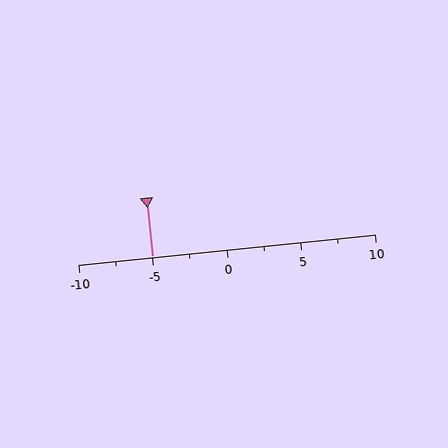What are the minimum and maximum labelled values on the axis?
The axis runs from -10 to 10.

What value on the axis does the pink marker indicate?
The marker indicates approximately -5.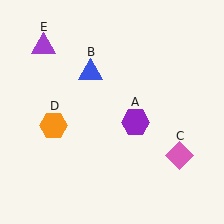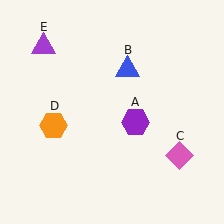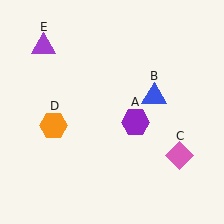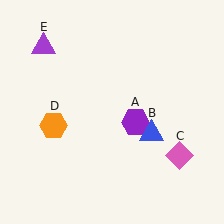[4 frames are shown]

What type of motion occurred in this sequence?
The blue triangle (object B) rotated clockwise around the center of the scene.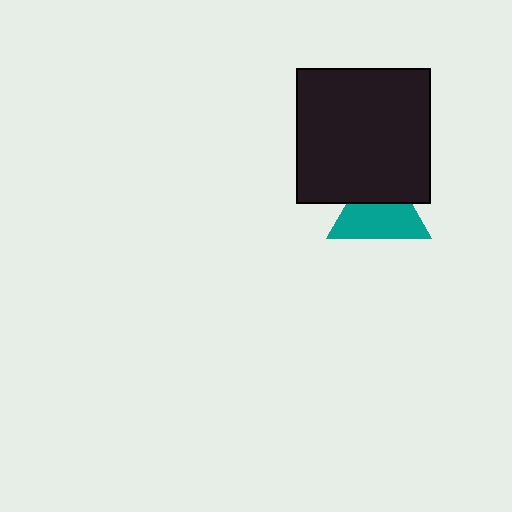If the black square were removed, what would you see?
You would see the complete teal triangle.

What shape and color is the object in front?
The object in front is a black square.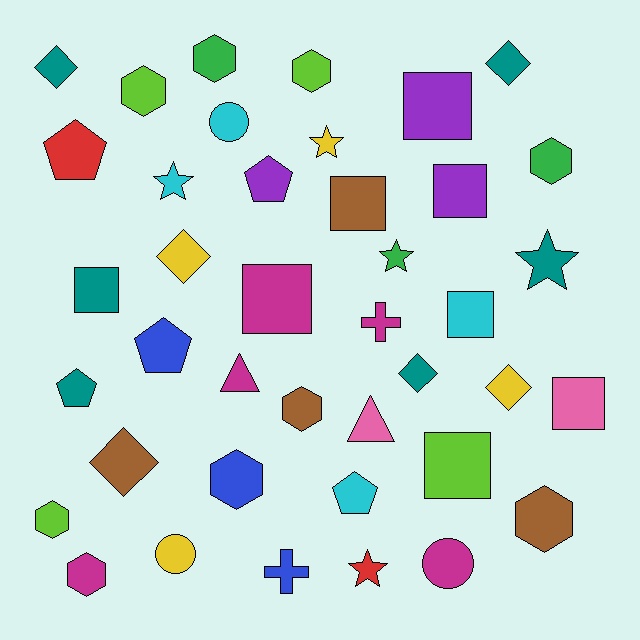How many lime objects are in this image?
There are 4 lime objects.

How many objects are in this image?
There are 40 objects.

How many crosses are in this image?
There are 2 crosses.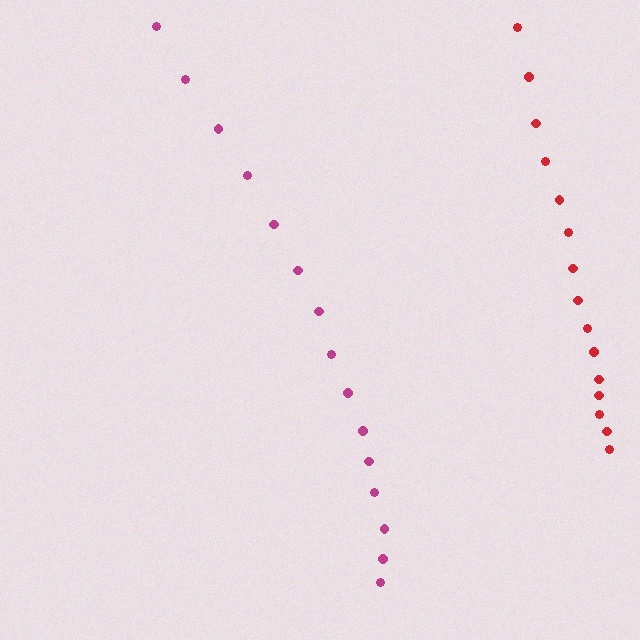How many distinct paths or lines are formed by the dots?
There are 2 distinct paths.